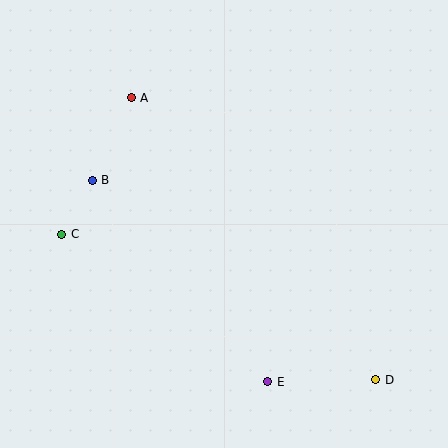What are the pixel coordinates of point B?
Point B is at (92, 180).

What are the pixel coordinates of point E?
Point E is at (268, 382).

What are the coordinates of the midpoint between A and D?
The midpoint between A and D is at (253, 239).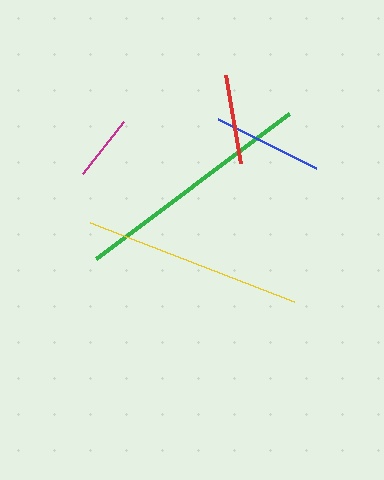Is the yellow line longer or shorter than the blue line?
The yellow line is longer than the blue line.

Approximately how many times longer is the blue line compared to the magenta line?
The blue line is approximately 1.7 times the length of the magenta line.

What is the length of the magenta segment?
The magenta segment is approximately 66 pixels long.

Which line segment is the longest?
The green line is the longest at approximately 241 pixels.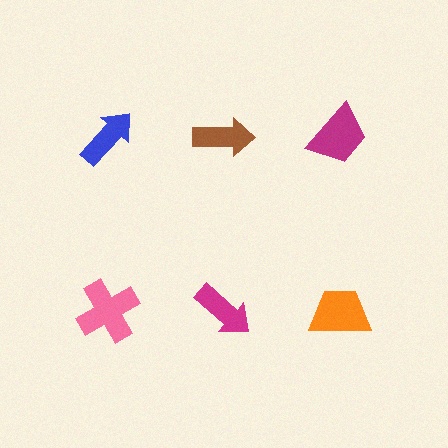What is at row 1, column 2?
A brown arrow.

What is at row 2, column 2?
A magenta arrow.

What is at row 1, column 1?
A blue arrow.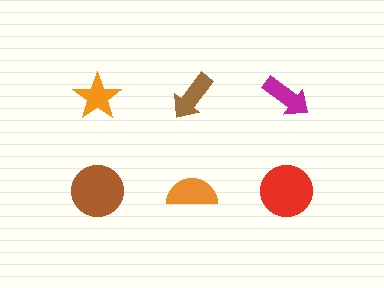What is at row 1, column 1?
An orange star.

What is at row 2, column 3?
A red circle.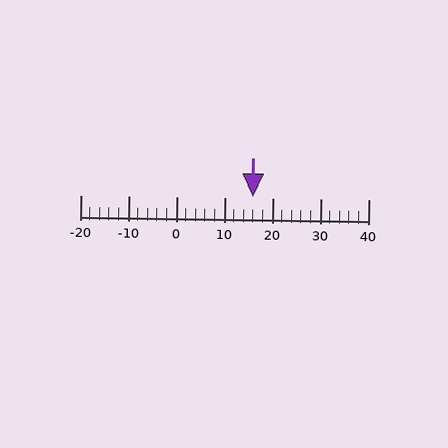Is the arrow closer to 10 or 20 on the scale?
The arrow is closer to 20.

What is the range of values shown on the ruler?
The ruler shows values from -20 to 40.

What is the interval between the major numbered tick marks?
The major tick marks are spaced 10 units apart.